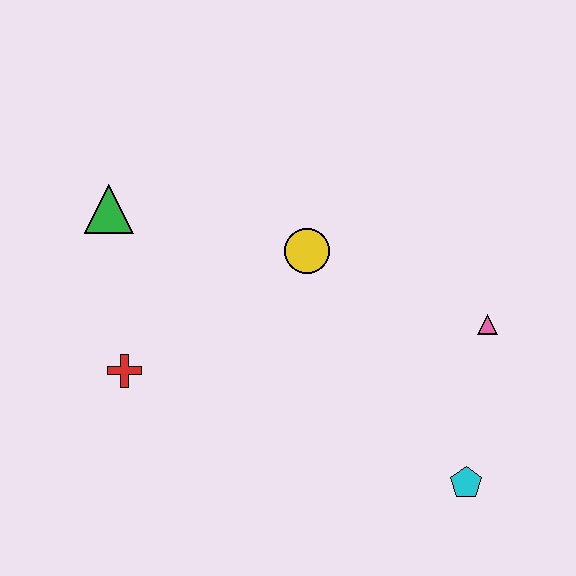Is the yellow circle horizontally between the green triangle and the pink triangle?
Yes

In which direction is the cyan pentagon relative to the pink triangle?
The cyan pentagon is below the pink triangle.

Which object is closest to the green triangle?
The red cross is closest to the green triangle.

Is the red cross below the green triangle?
Yes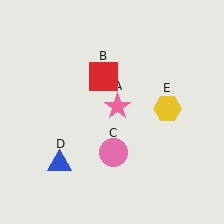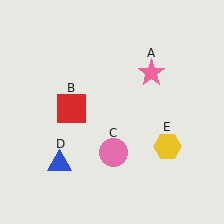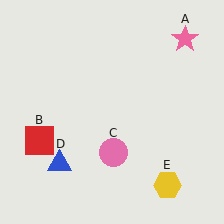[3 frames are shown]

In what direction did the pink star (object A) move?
The pink star (object A) moved up and to the right.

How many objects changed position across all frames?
3 objects changed position: pink star (object A), red square (object B), yellow hexagon (object E).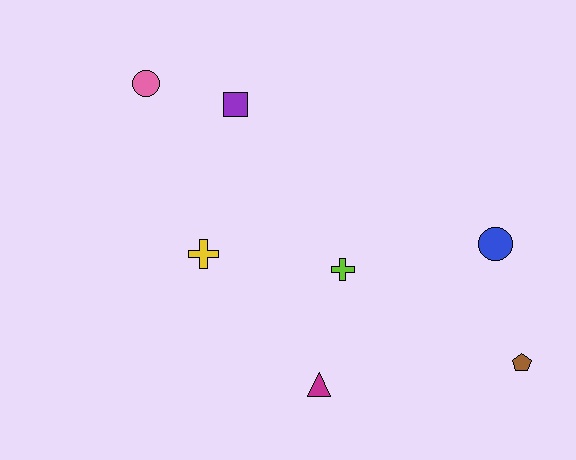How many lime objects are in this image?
There is 1 lime object.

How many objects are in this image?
There are 7 objects.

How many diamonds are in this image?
There are no diamonds.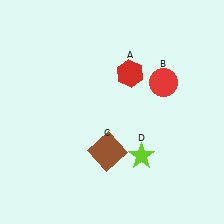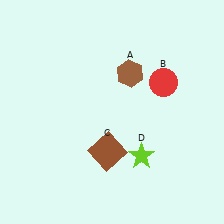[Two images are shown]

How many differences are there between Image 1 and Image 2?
There is 1 difference between the two images.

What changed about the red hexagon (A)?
In Image 1, A is red. In Image 2, it changed to brown.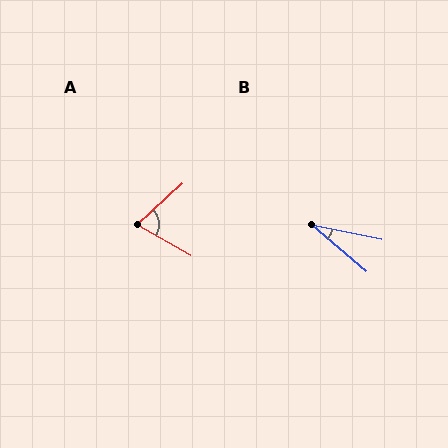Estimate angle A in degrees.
Approximately 72 degrees.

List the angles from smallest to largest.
B (29°), A (72°).